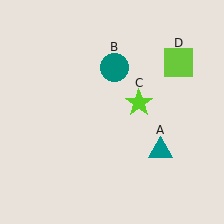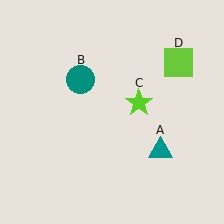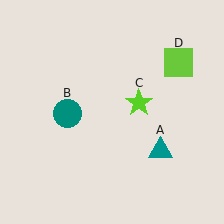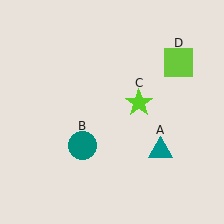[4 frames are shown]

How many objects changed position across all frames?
1 object changed position: teal circle (object B).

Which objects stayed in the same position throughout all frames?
Teal triangle (object A) and lime star (object C) and lime square (object D) remained stationary.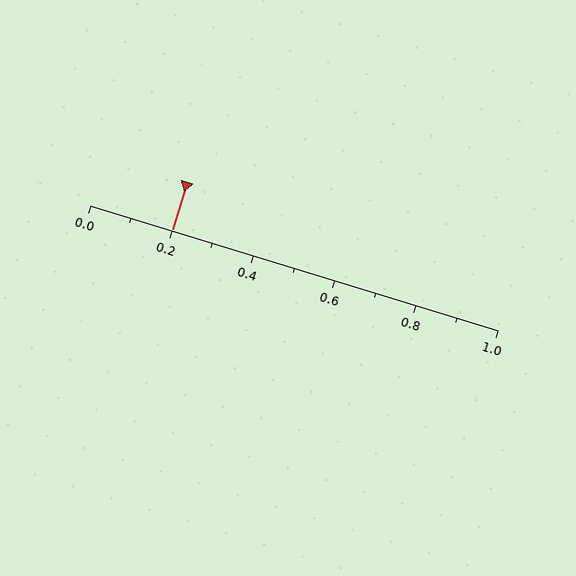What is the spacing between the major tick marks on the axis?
The major ticks are spaced 0.2 apart.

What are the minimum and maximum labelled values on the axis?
The axis runs from 0.0 to 1.0.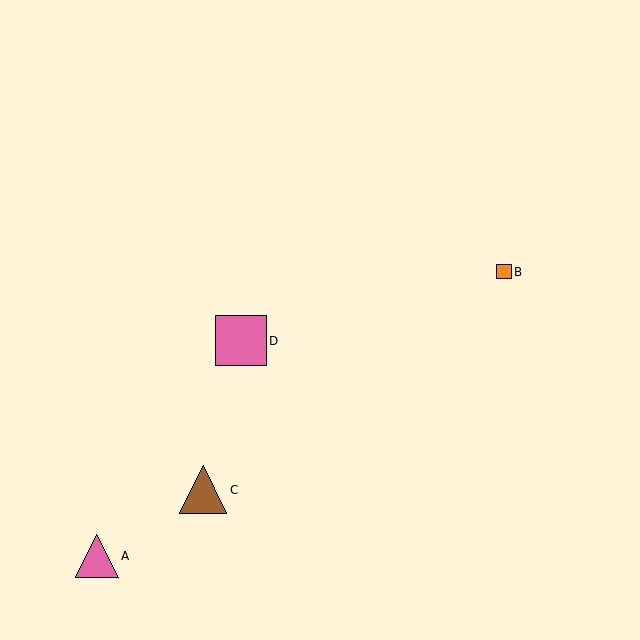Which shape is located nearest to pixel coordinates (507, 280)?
The orange square (labeled B) at (504, 272) is nearest to that location.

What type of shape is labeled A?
Shape A is a pink triangle.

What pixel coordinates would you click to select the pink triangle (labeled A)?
Click at (97, 556) to select the pink triangle A.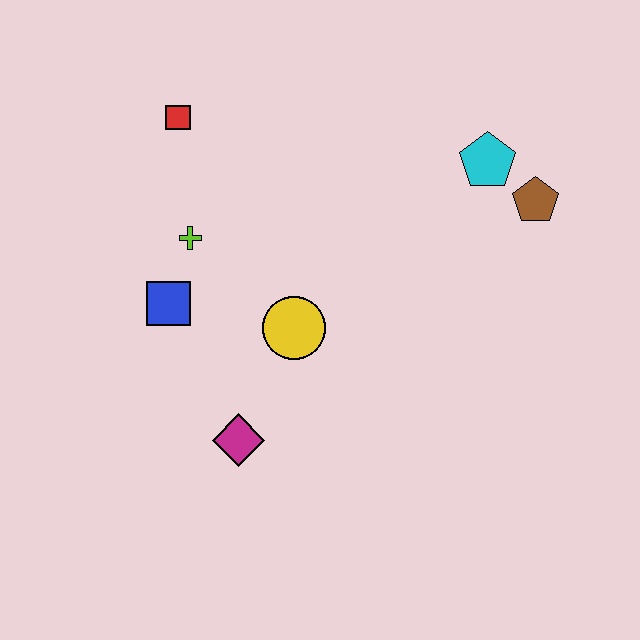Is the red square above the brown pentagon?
Yes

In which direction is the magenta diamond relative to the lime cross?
The magenta diamond is below the lime cross.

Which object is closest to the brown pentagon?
The cyan pentagon is closest to the brown pentagon.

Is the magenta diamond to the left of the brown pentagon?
Yes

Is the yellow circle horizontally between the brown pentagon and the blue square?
Yes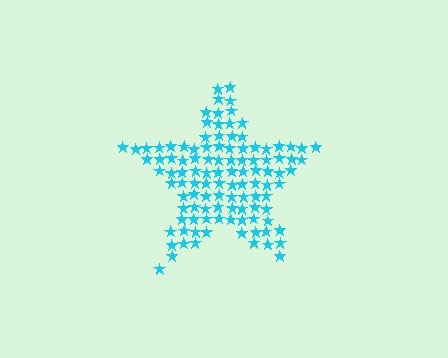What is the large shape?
The large shape is a star.